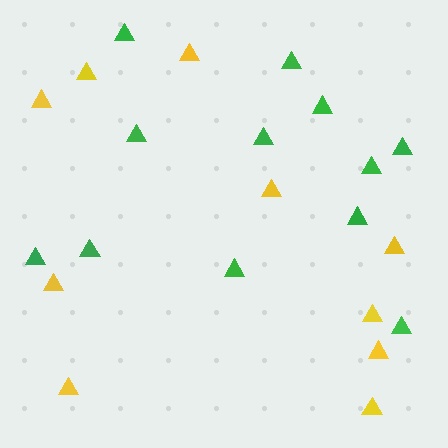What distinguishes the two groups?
There are 2 groups: one group of green triangles (12) and one group of yellow triangles (10).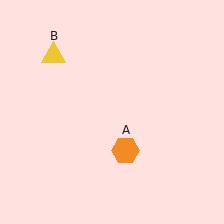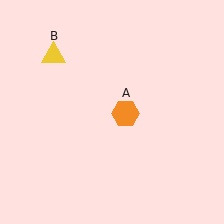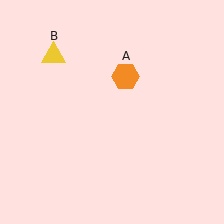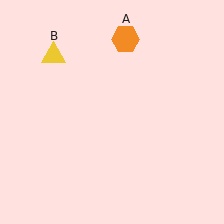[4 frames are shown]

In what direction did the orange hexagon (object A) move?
The orange hexagon (object A) moved up.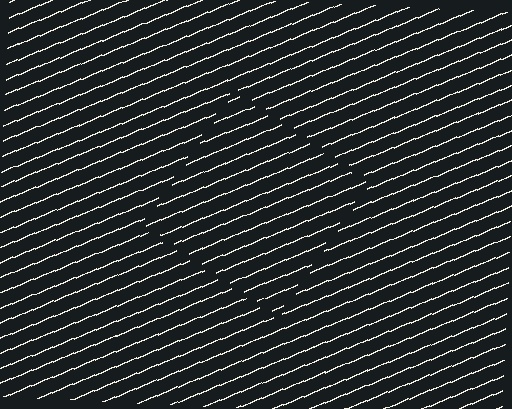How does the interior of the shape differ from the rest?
The interior of the shape contains the same grating, shifted by half a period — the contour is defined by the phase discontinuity where line-ends from the inner and outer gratings abut.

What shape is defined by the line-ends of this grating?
An illusory square. The interior of the shape contains the same grating, shifted by half a period — the contour is defined by the phase discontinuity where line-ends from the inner and outer gratings abut.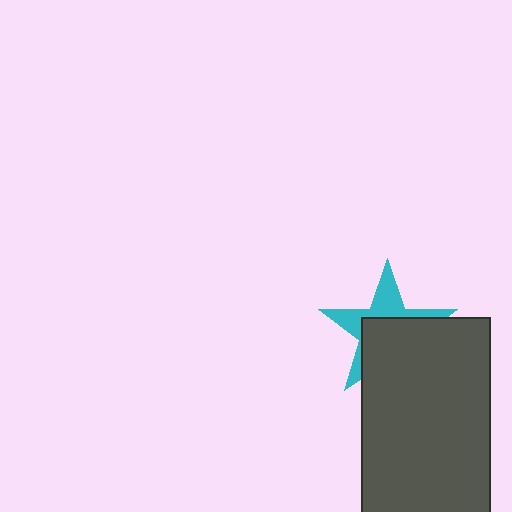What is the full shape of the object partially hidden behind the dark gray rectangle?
The partially hidden object is a cyan star.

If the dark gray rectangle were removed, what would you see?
You would see the complete cyan star.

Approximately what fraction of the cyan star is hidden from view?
Roughly 56% of the cyan star is hidden behind the dark gray rectangle.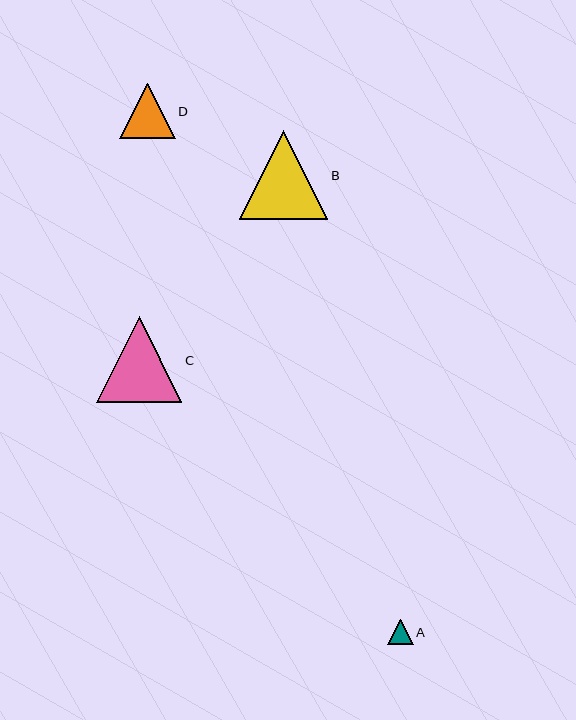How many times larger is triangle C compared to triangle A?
Triangle C is approximately 3.4 times the size of triangle A.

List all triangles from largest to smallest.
From largest to smallest: B, C, D, A.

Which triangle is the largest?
Triangle B is the largest with a size of approximately 89 pixels.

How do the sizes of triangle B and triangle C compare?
Triangle B and triangle C are approximately the same size.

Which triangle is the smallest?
Triangle A is the smallest with a size of approximately 25 pixels.